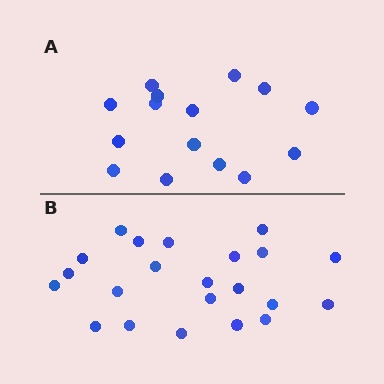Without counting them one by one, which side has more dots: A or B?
Region B (the bottom region) has more dots.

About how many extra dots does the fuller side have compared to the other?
Region B has roughly 8 or so more dots than region A.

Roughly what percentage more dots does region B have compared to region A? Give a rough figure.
About 45% more.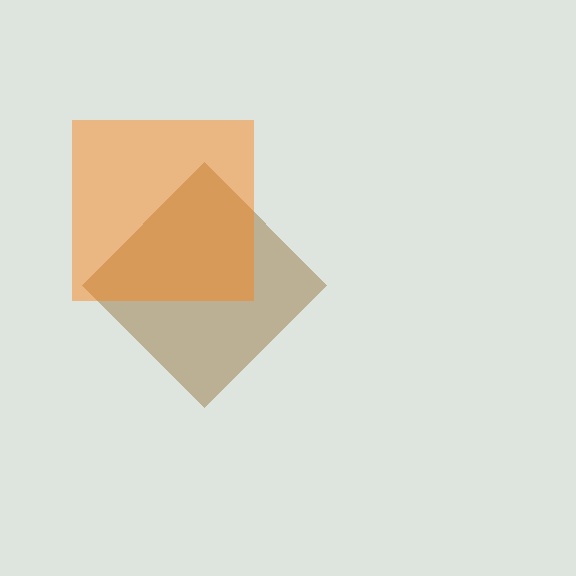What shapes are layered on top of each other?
The layered shapes are: a brown diamond, an orange square.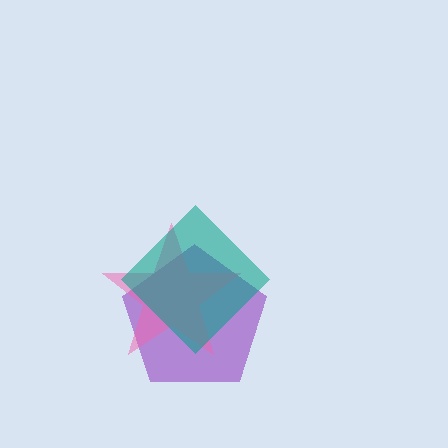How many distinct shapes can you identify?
There are 3 distinct shapes: a purple pentagon, a pink star, a teal diamond.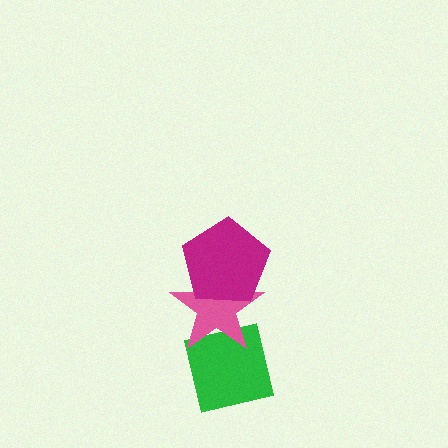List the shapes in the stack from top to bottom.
From top to bottom: the magenta pentagon, the pink star, the green square.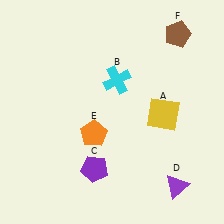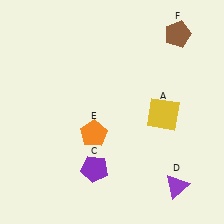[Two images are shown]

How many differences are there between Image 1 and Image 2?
There is 1 difference between the two images.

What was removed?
The cyan cross (B) was removed in Image 2.